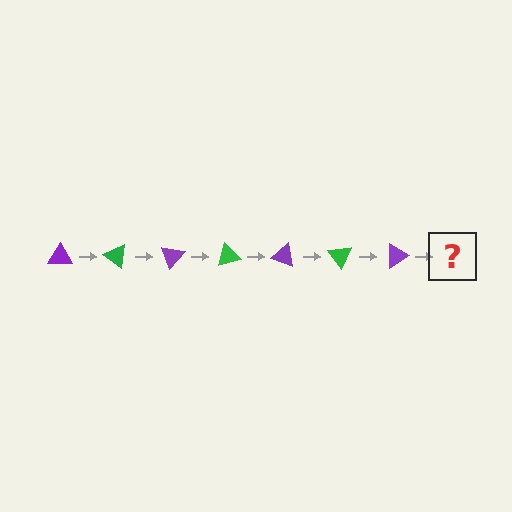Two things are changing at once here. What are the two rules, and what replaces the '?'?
The two rules are that it rotates 35 degrees each step and the color cycles through purple and green. The '?' should be a green triangle, rotated 245 degrees from the start.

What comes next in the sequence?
The next element should be a green triangle, rotated 245 degrees from the start.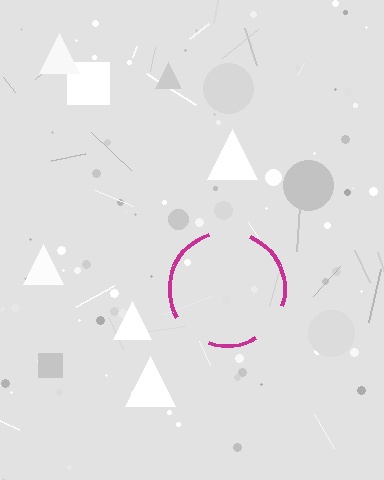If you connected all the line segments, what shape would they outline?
They would outline a circle.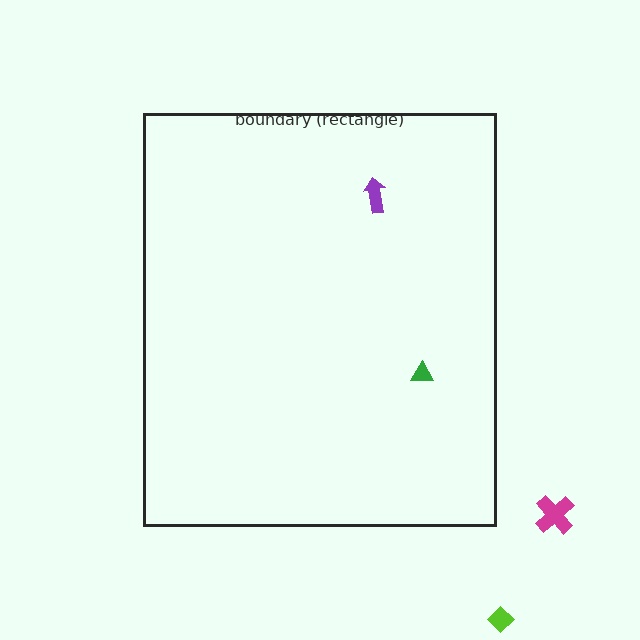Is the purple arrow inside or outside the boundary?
Inside.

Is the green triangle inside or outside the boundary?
Inside.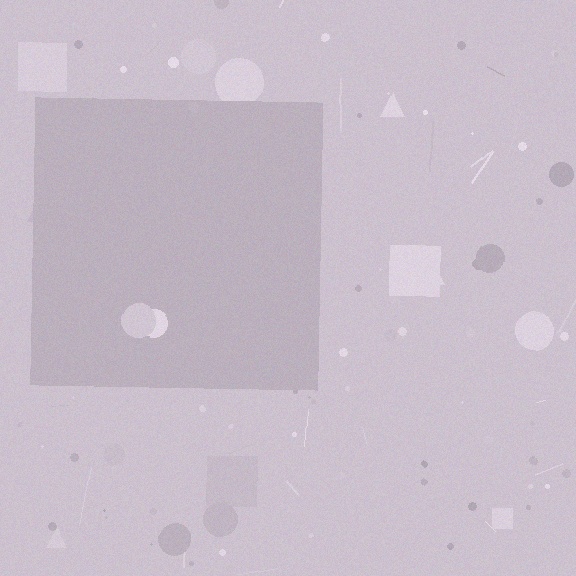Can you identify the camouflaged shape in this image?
The camouflaged shape is a square.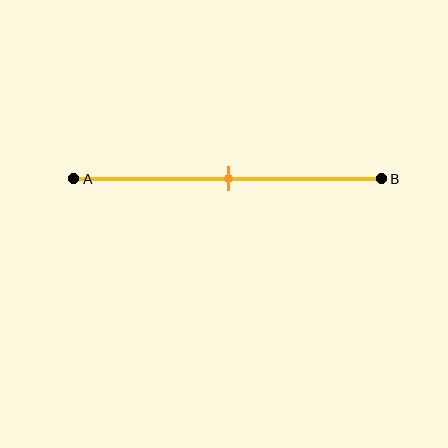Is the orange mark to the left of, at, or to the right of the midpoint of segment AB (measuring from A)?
The orange mark is approximately at the midpoint of segment AB.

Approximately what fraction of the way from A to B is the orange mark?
The orange mark is approximately 50% of the way from A to B.